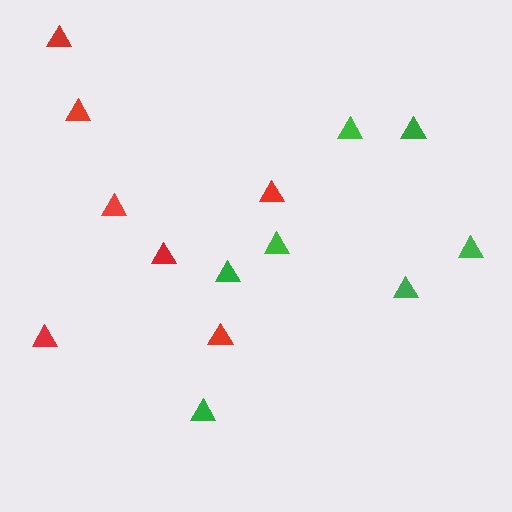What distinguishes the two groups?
There are 2 groups: one group of red triangles (7) and one group of green triangles (7).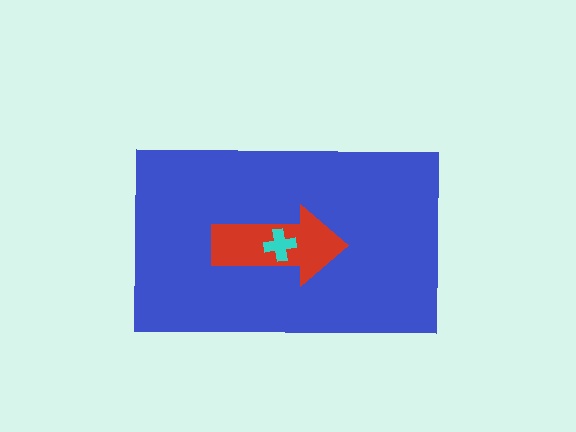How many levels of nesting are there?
3.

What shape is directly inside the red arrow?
The cyan cross.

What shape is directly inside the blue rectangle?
The red arrow.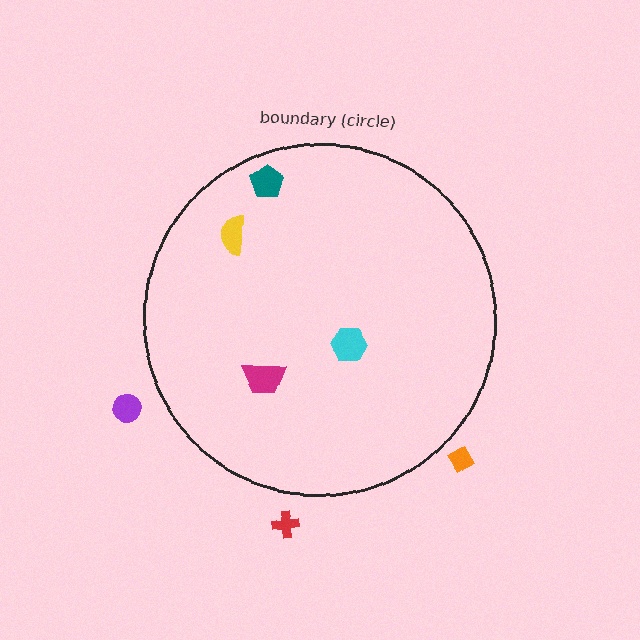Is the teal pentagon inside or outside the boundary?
Inside.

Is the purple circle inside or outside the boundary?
Outside.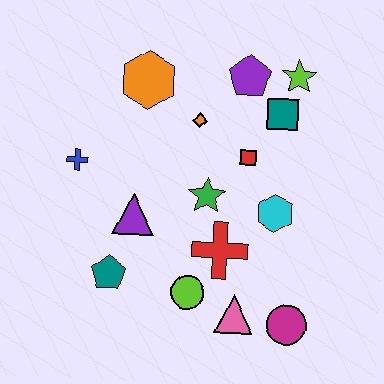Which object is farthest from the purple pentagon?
The magenta circle is farthest from the purple pentagon.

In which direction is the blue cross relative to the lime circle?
The blue cross is above the lime circle.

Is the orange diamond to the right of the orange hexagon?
Yes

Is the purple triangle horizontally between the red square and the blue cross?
Yes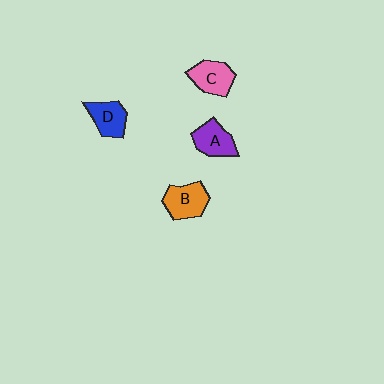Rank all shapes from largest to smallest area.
From largest to smallest: B (orange), C (pink), A (purple), D (blue).